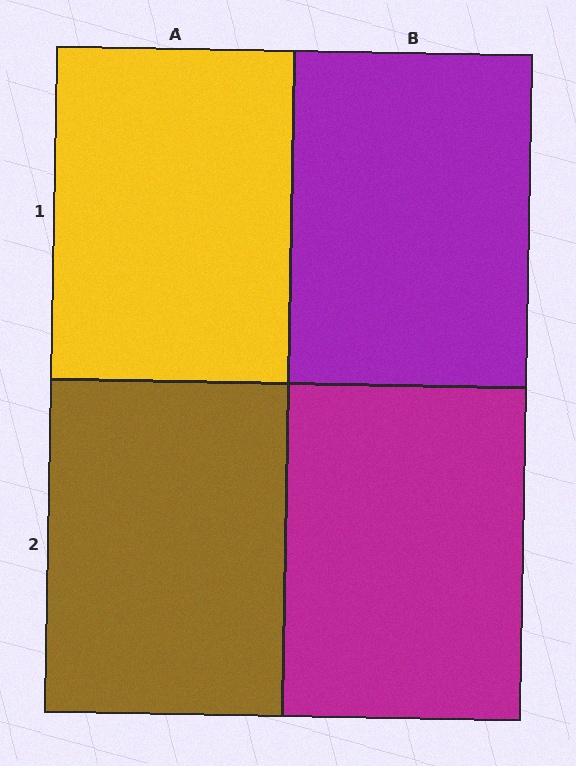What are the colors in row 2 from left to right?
Brown, magenta.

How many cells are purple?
1 cell is purple.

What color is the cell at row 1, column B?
Purple.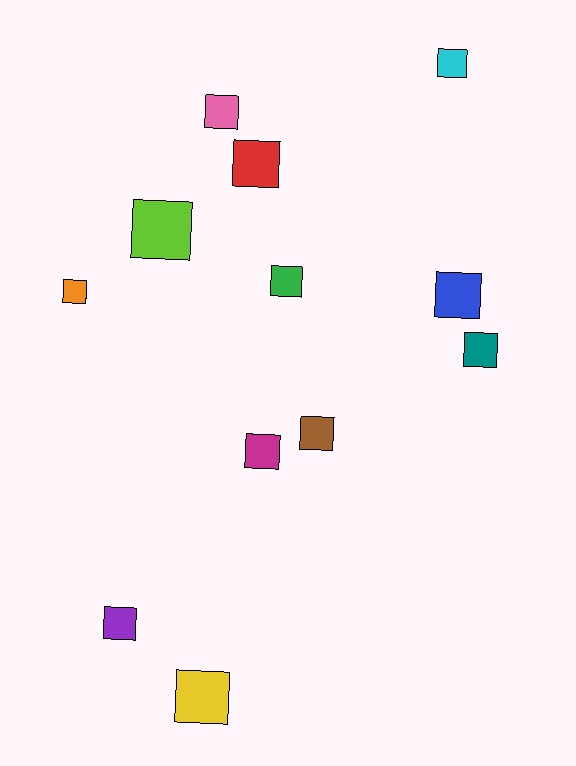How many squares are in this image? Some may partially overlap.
There are 12 squares.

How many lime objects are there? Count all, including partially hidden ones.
There is 1 lime object.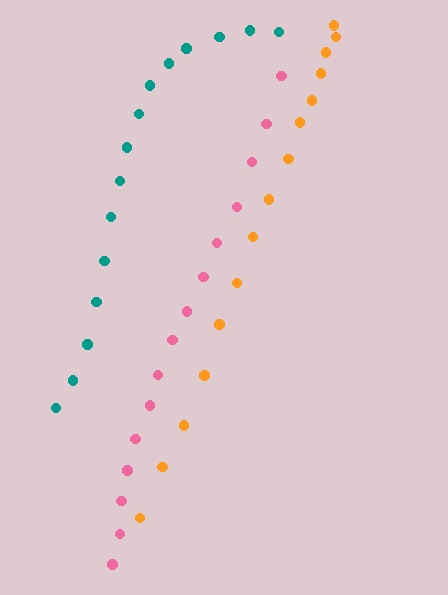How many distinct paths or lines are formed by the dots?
There are 3 distinct paths.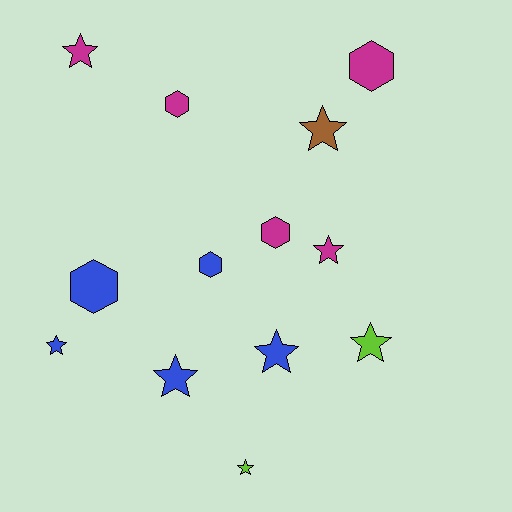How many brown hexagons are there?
There are no brown hexagons.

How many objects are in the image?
There are 13 objects.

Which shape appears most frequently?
Star, with 8 objects.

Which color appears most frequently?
Blue, with 5 objects.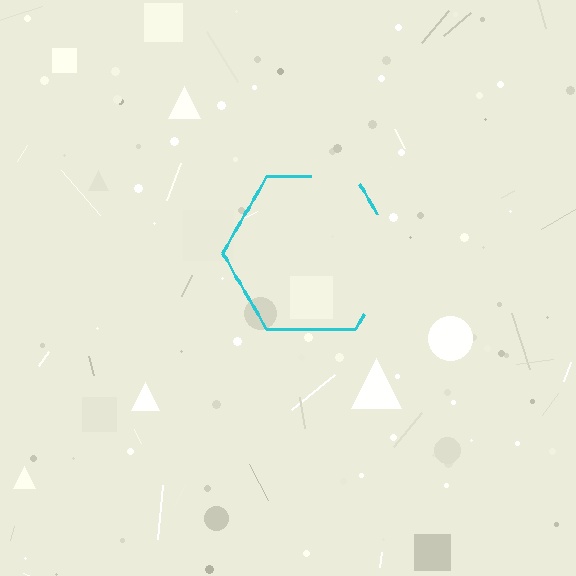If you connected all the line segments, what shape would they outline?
They would outline a hexagon.